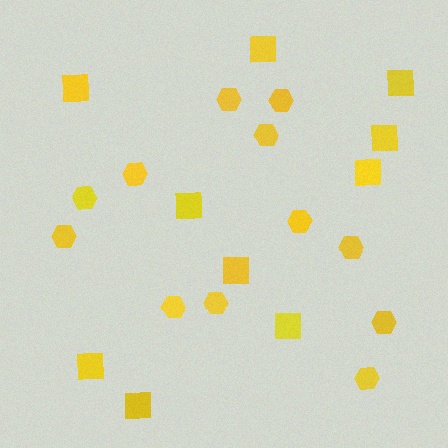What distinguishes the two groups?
There are 2 groups: one group of squares (10) and one group of hexagons (12).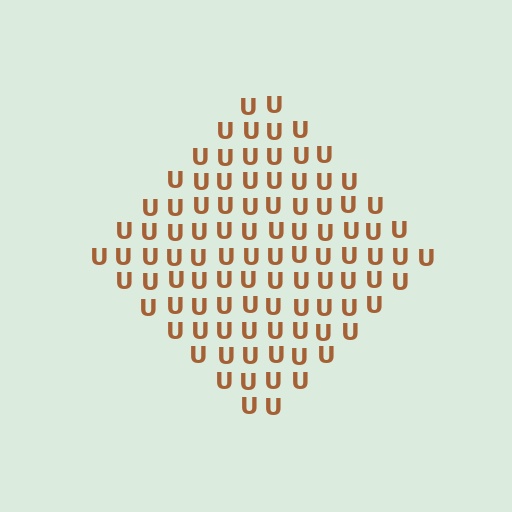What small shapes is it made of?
It is made of small letter U's.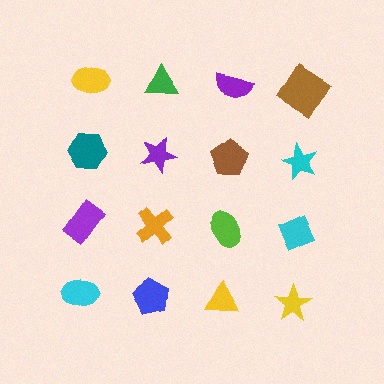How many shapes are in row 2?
4 shapes.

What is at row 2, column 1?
A teal hexagon.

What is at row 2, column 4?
A cyan star.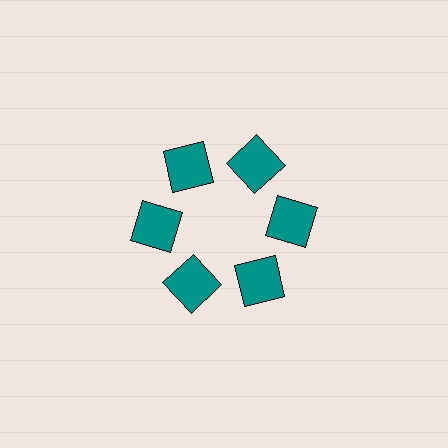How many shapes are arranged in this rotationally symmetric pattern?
There are 6 shapes, arranged in 6 groups of 1.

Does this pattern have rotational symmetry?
Yes, this pattern has 6-fold rotational symmetry. It looks the same after rotating 60 degrees around the center.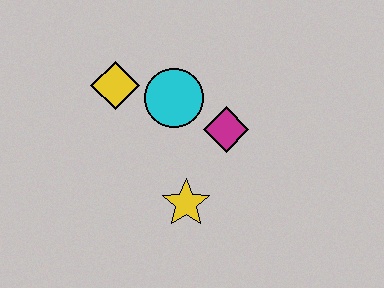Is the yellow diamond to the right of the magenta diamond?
No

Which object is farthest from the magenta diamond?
The yellow diamond is farthest from the magenta diamond.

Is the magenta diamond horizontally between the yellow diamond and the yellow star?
No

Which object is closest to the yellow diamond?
The cyan circle is closest to the yellow diamond.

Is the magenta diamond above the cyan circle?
No